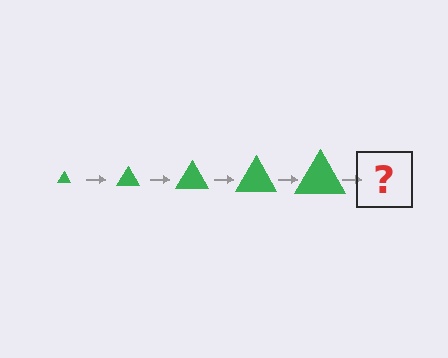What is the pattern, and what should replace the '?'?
The pattern is that the triangle gets progressively larger each step. The '?' should be a green triangle, larger than the previous one.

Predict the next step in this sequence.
The next step is a green triangle, larger than the previous one.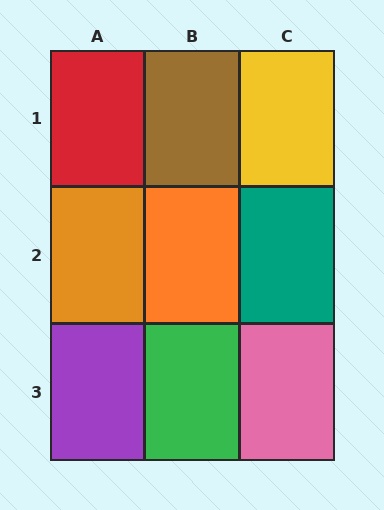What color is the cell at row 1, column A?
Red.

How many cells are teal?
1 cell is teal.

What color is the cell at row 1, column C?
Yellow.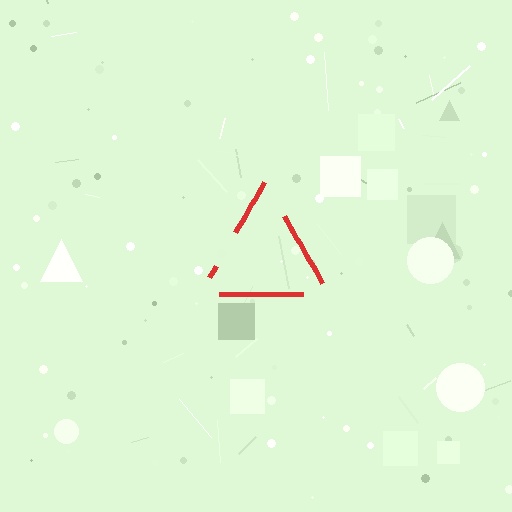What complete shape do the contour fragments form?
The contour fragments form a triangle.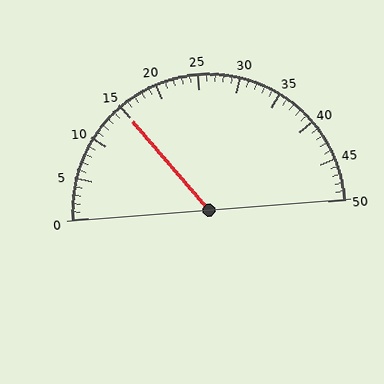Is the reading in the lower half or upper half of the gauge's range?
The reading is in the lower half of the range (0 to 50).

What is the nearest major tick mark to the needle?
The nearest major tick mark is 15.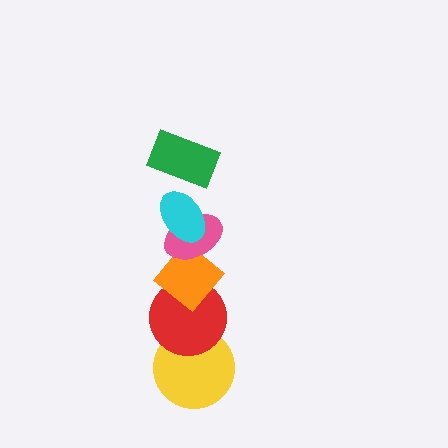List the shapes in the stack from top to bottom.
From top to bottom: the green rectangle, the cyan ellipse, the pink ellipse, the orange diamond, the red circle, the yellow circle.